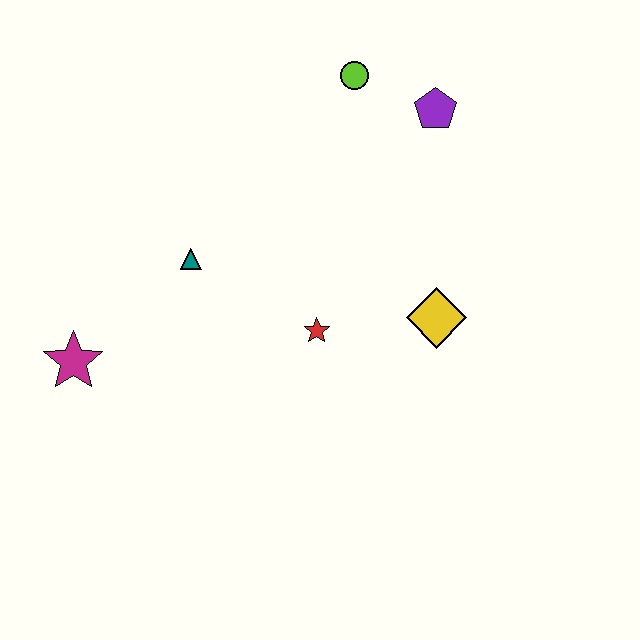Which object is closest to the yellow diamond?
The red star is closest to the yellow diamond.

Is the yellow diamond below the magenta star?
No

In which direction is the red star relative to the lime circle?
The red star is below the lime circle.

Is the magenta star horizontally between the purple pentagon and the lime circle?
No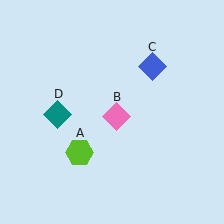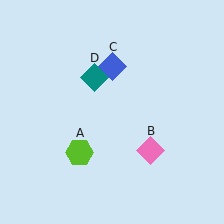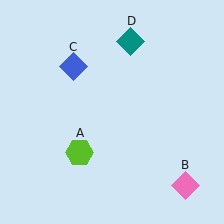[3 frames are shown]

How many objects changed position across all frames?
3 objects changed position: pink diamond (object B), blue diamond (object C), teal diamond (object D).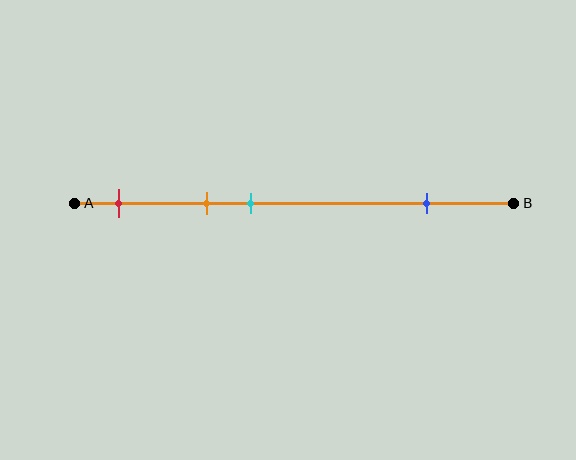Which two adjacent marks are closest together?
The orange and cyan marks are the closest adjacent pair.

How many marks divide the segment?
There are 4 marks dividing the segment.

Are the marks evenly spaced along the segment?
No, the marks are not evenly spaced.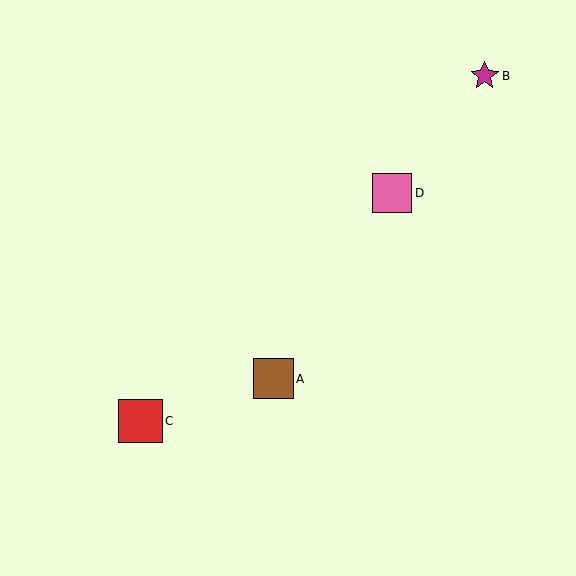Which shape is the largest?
The red square (labeled C) is the largest.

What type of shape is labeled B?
Shape B is a magenta star.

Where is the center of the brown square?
The center of the brown square is at (273, 379).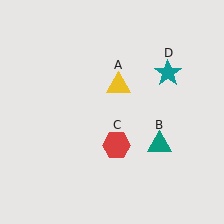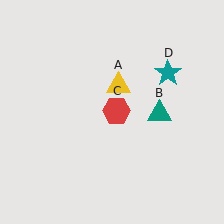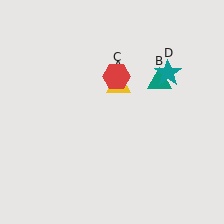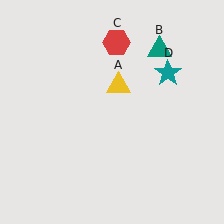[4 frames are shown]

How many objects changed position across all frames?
2 objects changed position: teal triangle (object B), red hexagon (object C).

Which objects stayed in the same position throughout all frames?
Yellow triangle (object A) and teal star (object D) remained stationary.